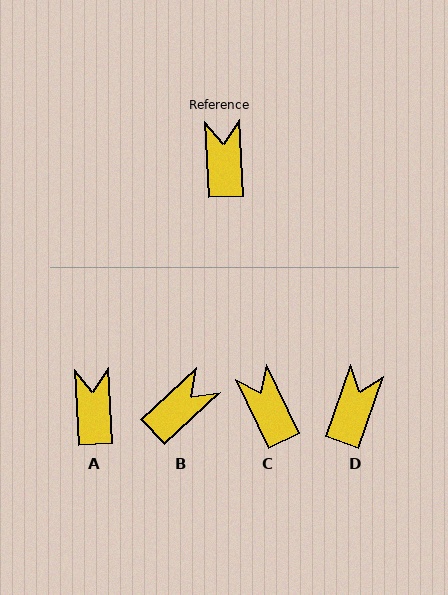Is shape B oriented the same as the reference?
No, it is off by about 50 degrees.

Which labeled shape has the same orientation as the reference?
A.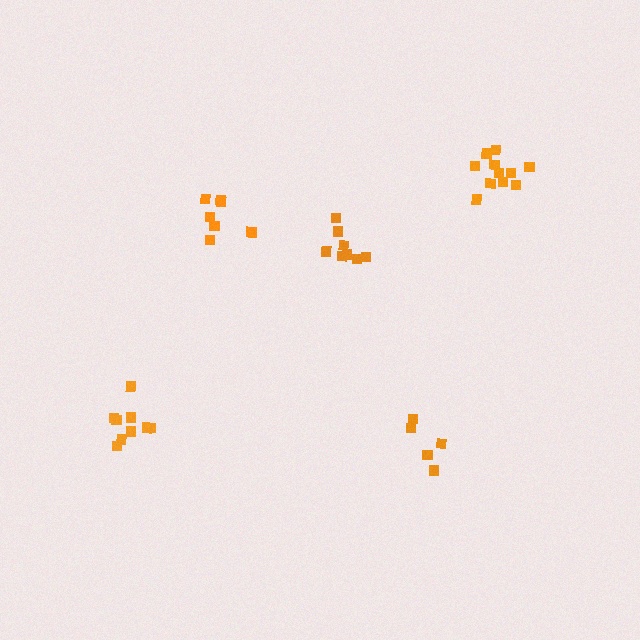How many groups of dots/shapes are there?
There are 5 groups.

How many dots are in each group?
Group 1: 11 dots, Group 2: 5 dots, Group 3: 8 dots, Group 4: 7 dots, Group 5: 9 dots (40 total).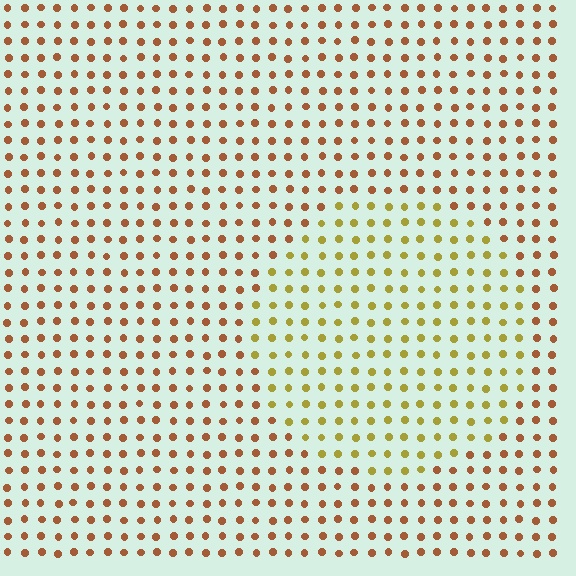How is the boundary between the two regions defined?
The boundary is defined purely by a slight shift in hue (about 37 degrees). Spacing, size, and orientation are identical on both sides.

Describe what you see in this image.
The image is filled with small brown elements in a uniform arrangement. A circle-shaped region is visible where the elements are tinted to a slightly different hue, forming a subtle color boundary.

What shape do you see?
I see a circle.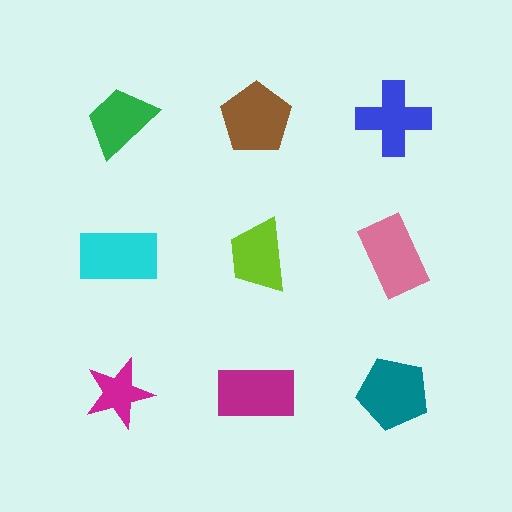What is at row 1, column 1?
A green trapezoid.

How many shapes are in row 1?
3 shapes.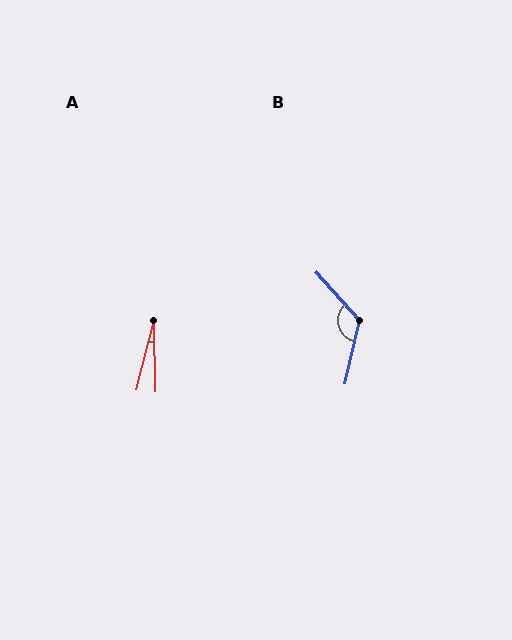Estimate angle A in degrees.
Approximately 16 degrees.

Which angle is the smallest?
A, at approximately 16 degrees.